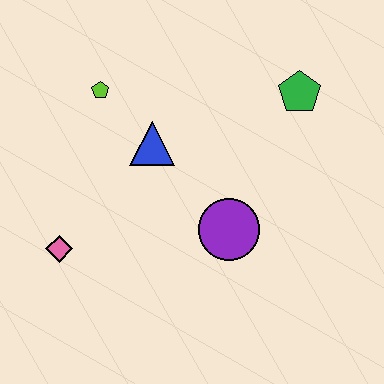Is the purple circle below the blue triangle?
Yes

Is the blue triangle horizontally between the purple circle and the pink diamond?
Yes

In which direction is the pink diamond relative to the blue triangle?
The pink diamond is below the blue triangle.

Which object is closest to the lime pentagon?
The blue triangle is closest to the lime pentagon.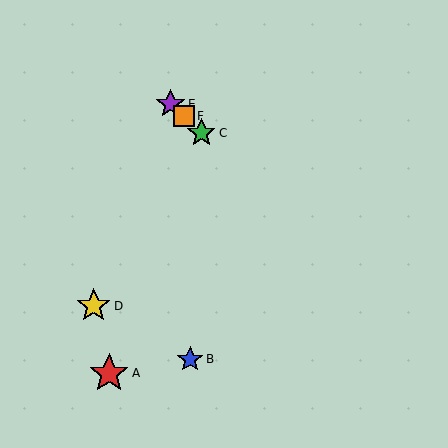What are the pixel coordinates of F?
Object F is at (184, 116).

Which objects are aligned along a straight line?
Objects C, E, F are aligned along a straight line.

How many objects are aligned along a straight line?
3 objects (C, E, F) are aligned along a straight line.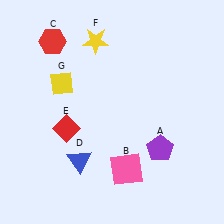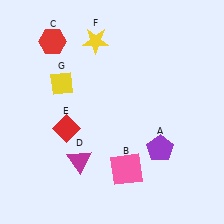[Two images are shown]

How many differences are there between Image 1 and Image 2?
There is 1 difference between the two images.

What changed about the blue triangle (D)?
In Image 1, D is blue. In Image 2, it changed to magenta.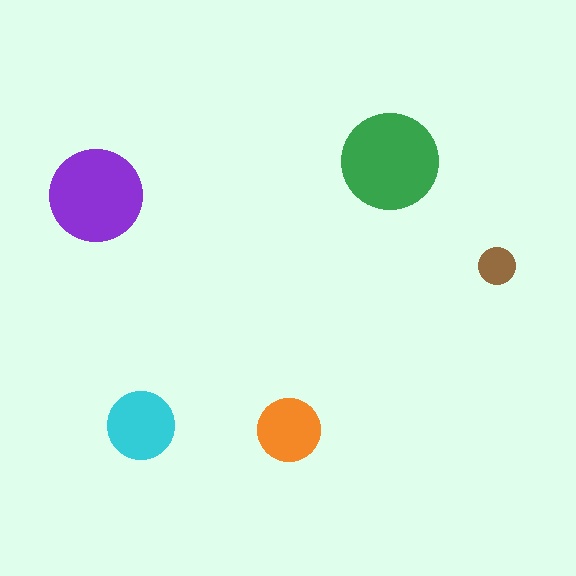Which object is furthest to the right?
The brown circle is rightmost.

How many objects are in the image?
There are 5 objects in the image.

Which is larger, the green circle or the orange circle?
The green one.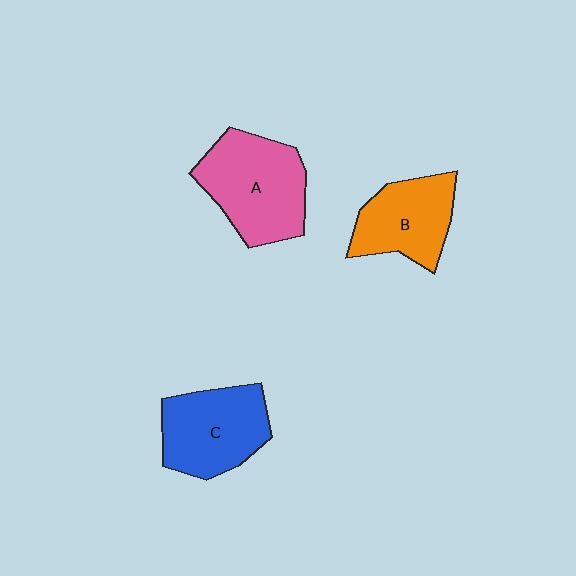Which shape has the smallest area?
Shape B (orange).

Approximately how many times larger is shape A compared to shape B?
Approximately 1.3 times.